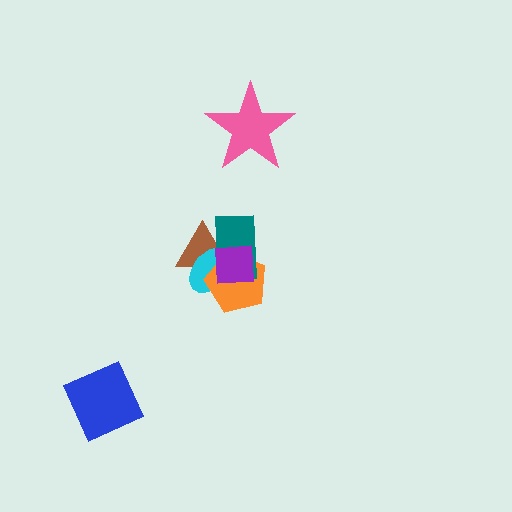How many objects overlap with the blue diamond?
0 objects overlap with the blue diamond.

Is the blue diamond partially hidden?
No, no other shape covers it.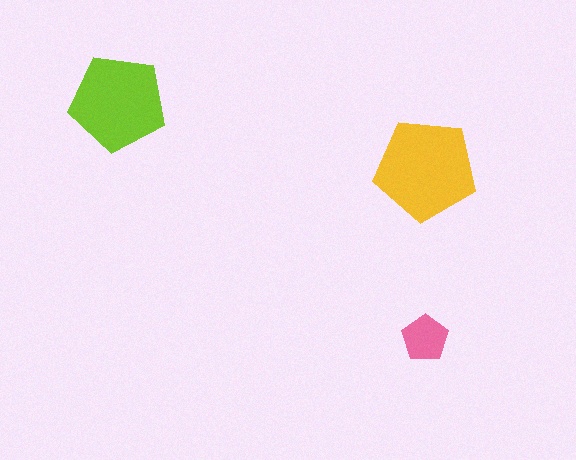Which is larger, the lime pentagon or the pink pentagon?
The lime one.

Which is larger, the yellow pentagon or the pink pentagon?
The yellow one.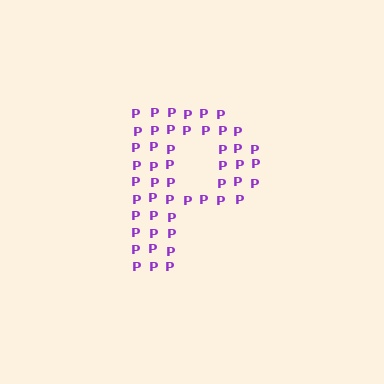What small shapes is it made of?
It is made of small letter P's.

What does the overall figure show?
The overall figure shows the letter P.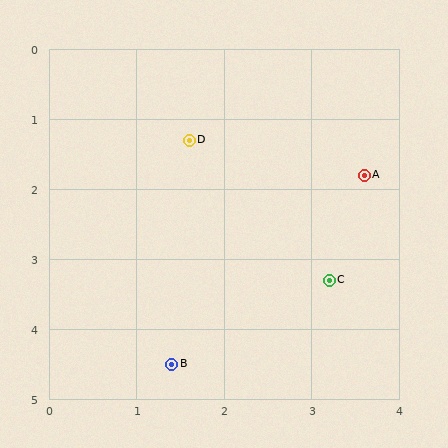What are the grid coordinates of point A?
Point A is at approximately (3.6, 1.8).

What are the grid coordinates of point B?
Point B is at approximately (1.4, 4.5).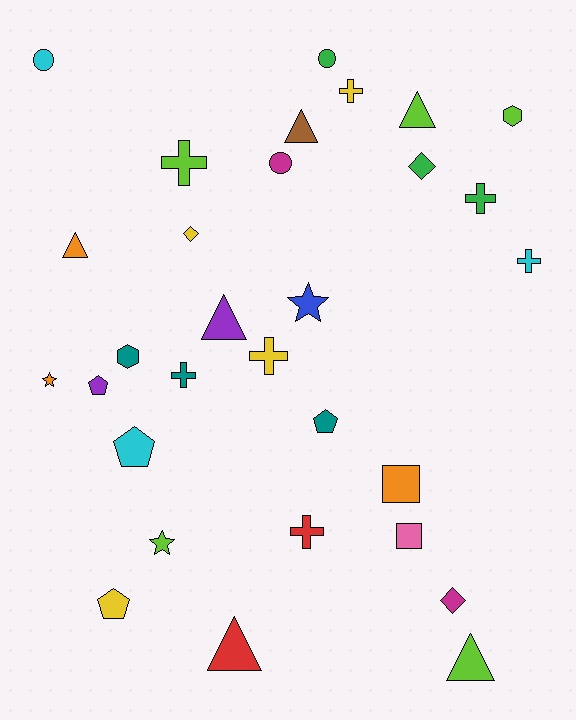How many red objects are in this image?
There are 2 red objects.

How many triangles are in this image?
There are 6 triangles.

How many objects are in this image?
There are 30 objects.